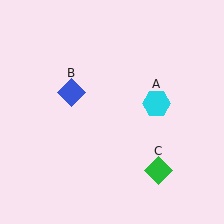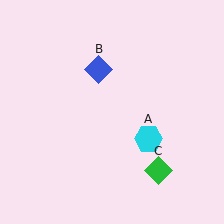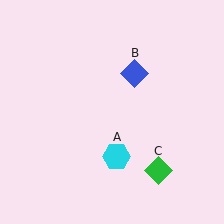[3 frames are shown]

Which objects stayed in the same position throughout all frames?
Green diamond (object C) remained stationary.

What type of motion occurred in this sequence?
The cyan hexagon (object A), blue diamond (object B) rotated clockwise around the center of the scene.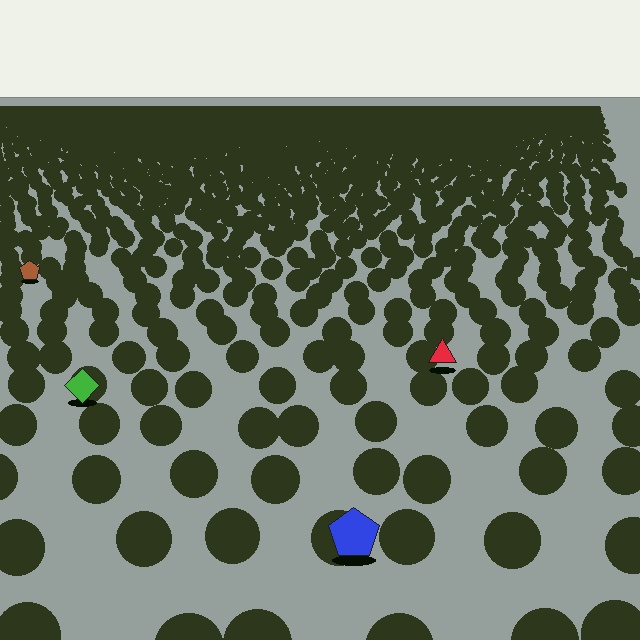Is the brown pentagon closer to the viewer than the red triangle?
No. The red triangle is closer — you can tell from the texture gradient: the ground texture is coarser near it.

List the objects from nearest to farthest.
From nearest to farthest: the blue pentagon, the green diamond, the red triangle, the brown pentagon.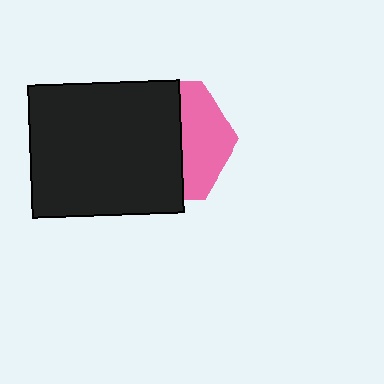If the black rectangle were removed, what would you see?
You would see the complete pink hexagon.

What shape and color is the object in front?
The object in front is a black rectangle.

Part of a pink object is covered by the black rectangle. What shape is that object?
It is a hexagon.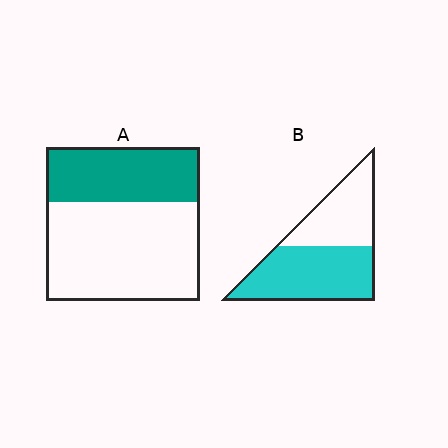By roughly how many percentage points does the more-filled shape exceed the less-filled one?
By roughly 25 percentage points (B over A).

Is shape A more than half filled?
No.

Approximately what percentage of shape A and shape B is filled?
A is approximately 35% and B is approximately 60%.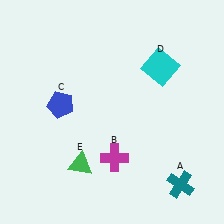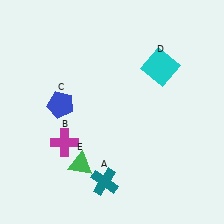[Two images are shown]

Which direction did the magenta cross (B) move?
The magenta cross (B) moved left.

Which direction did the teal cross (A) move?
The teal cross (A) moved left.